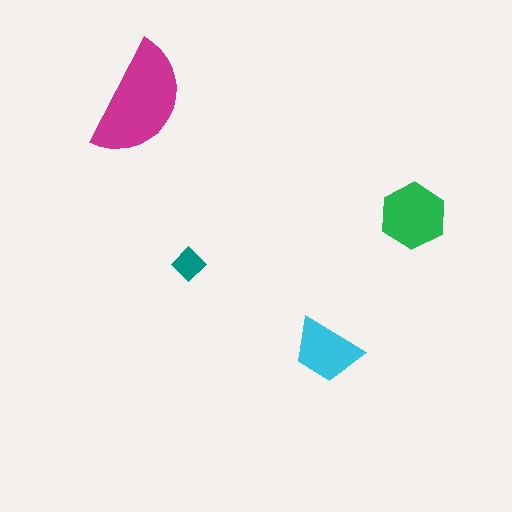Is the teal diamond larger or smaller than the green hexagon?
Smaller.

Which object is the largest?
The magenta semicircle.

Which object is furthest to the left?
The magenta semicircle is leftmost.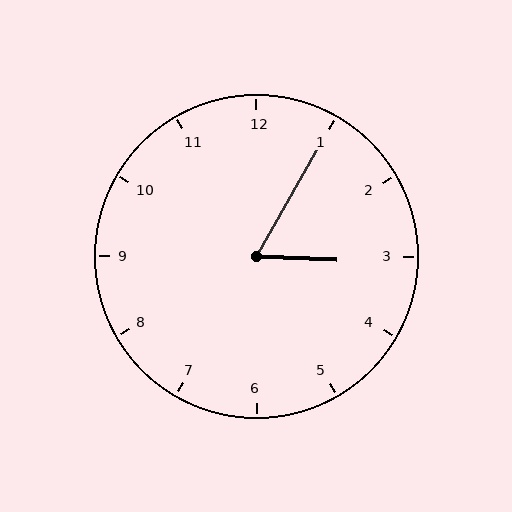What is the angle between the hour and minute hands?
Approximately 62 degrees.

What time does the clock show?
3:05.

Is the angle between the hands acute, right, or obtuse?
It is acute.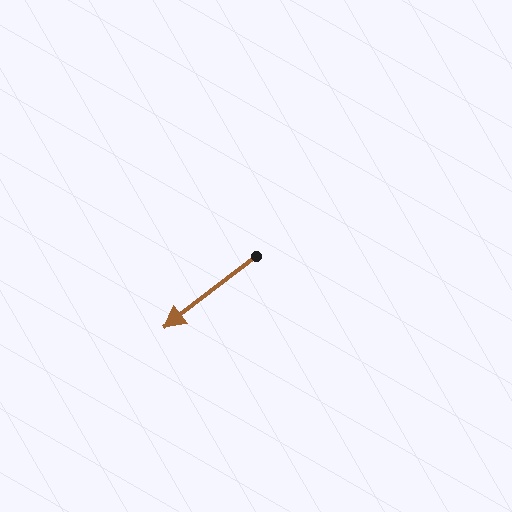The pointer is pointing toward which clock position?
Roughly 8 o'clock.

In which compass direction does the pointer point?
Southwest.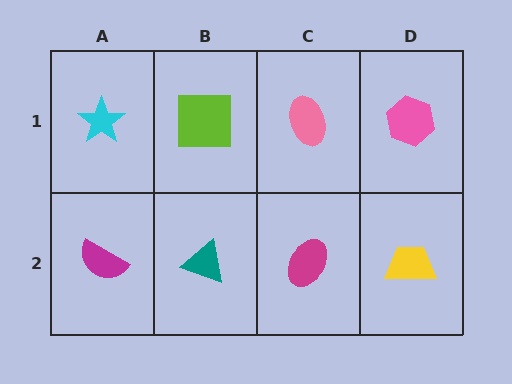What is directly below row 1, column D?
A yellow trapezoid.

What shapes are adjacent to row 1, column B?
A teal triangle (row 2, column B), a cyan star (row 1, column A), a pink ellipse (row 1, column C).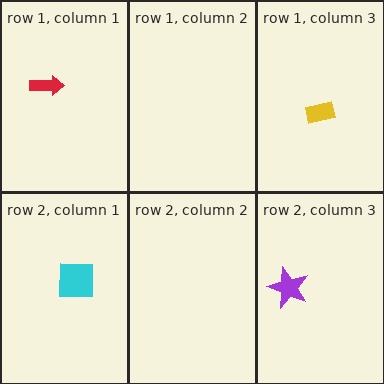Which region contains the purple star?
The row 2, column 3 region.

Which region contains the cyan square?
The row 2, column 1 region.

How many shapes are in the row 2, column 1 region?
1.